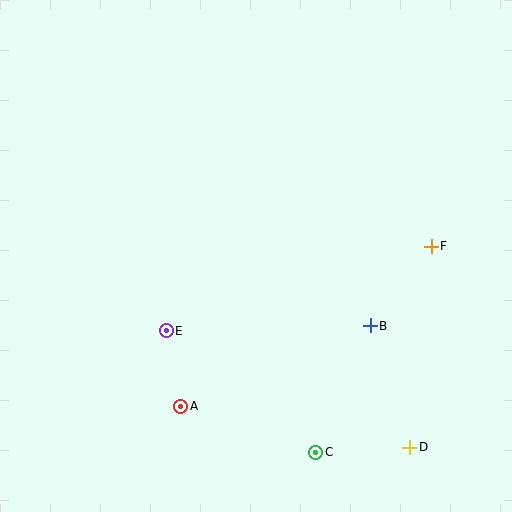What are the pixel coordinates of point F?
Point F is at (431, 246).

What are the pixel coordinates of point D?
Point D is at (410, 447).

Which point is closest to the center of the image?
Point E at (166, 331) is closest to the center.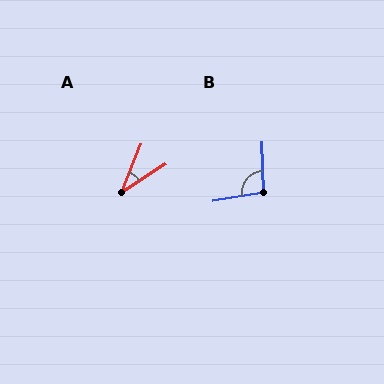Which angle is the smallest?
A, at approximately 35 degrees.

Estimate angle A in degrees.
Approximately 35 degrees.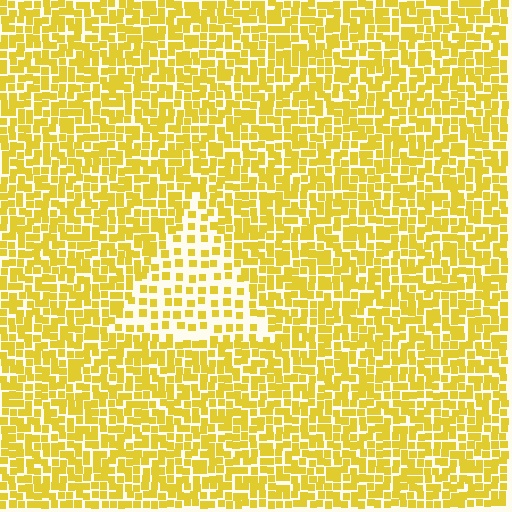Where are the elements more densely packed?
The elements are more densely packed outside the triangle boundary.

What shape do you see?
I see a triangle.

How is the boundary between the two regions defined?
The boundary is defined by a change in element density (approximately 2.2x ratio). All elements are the same color, size, and shape.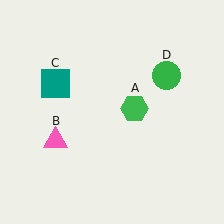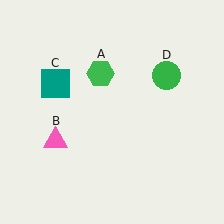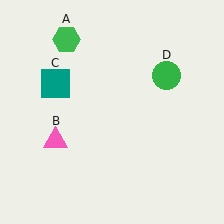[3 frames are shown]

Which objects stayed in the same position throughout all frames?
Pink triangle (object B) and teal square (object C) and green circle (object D) remained stationary.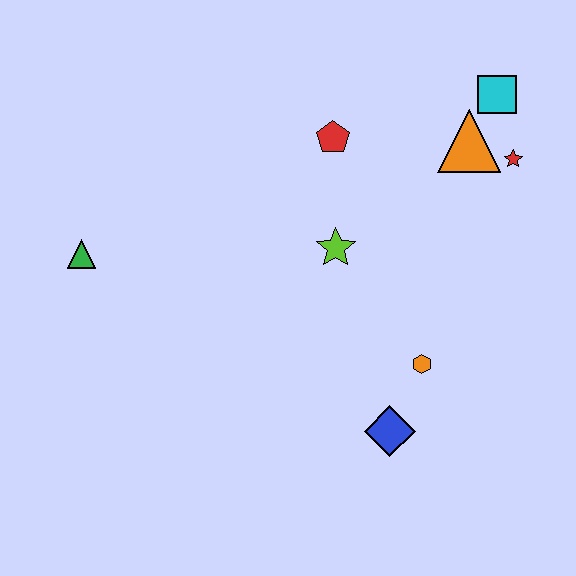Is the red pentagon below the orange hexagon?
No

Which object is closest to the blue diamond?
The orange hexagon is closest to the blue diamond.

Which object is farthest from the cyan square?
The green triangle is farthest from the cyan square.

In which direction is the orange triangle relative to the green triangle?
The orange triangle is to the right of the green triangle.